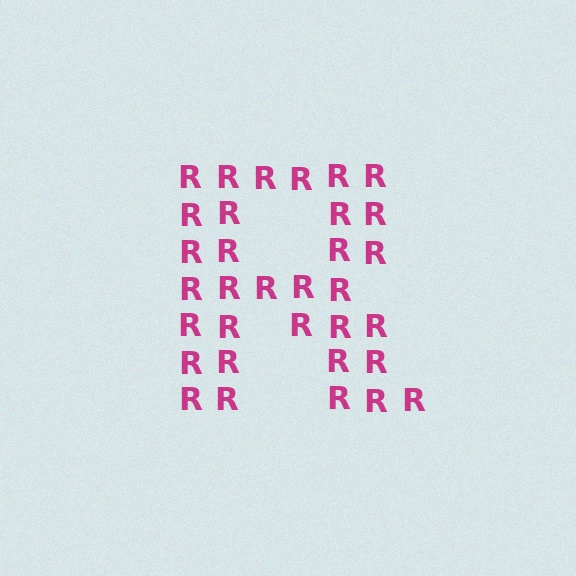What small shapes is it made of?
It is made of small letter R's.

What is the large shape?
The large shape is the letter R.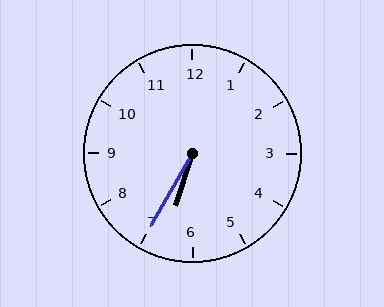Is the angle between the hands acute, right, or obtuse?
It is acute.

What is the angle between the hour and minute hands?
Approximately 12 degrees.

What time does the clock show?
6:35.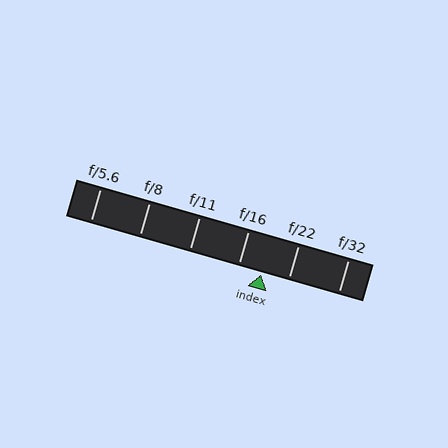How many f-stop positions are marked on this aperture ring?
There are 6 f-stop positions marked.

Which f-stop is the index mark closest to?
The index mark is closest to f/16.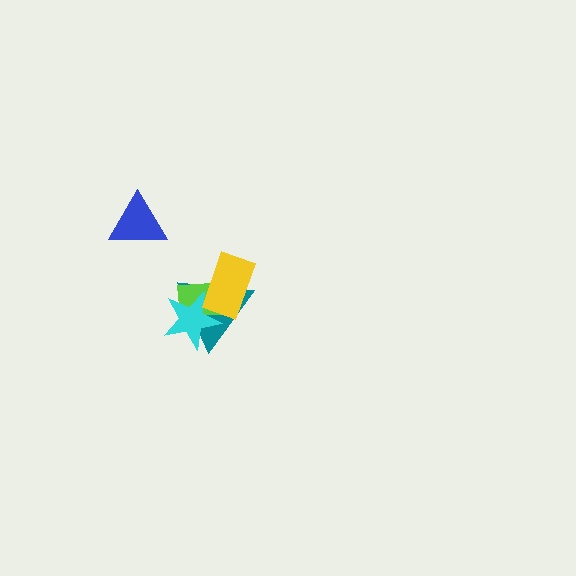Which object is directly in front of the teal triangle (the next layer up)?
The lime rectangle is directly in front of the teal triangle.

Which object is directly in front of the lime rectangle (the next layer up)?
The cyan star is directly in front of the lime rectangle.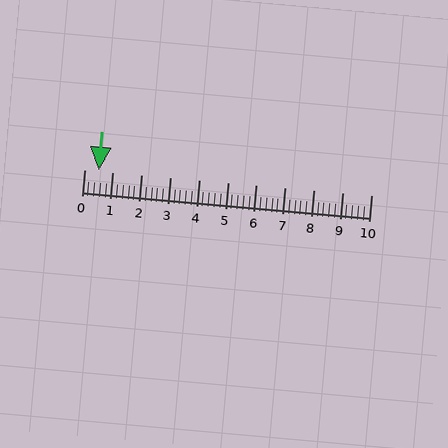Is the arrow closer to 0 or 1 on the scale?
The arrow is closer to 1.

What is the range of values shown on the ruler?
The ruler shows values from 0 to 10.